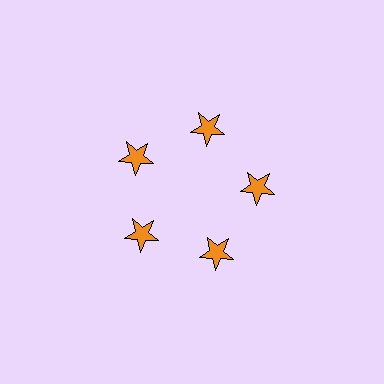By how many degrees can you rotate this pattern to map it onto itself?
The pattern maps onto itself every 72 degrees of rotation.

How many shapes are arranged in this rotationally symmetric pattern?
There are 5 shapes, arranged in 5 groups of 1.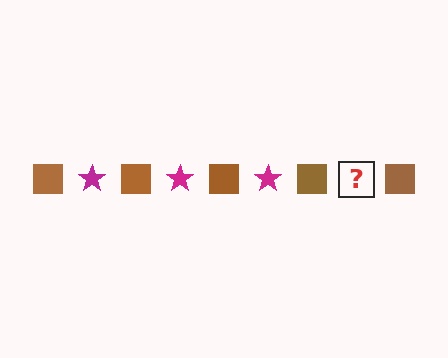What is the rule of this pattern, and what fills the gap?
The rule is that the pattern alternates between brown square and magenta star. The gap should be filled with a magenta star.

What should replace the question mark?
The question mark should be replaced with a magenta star.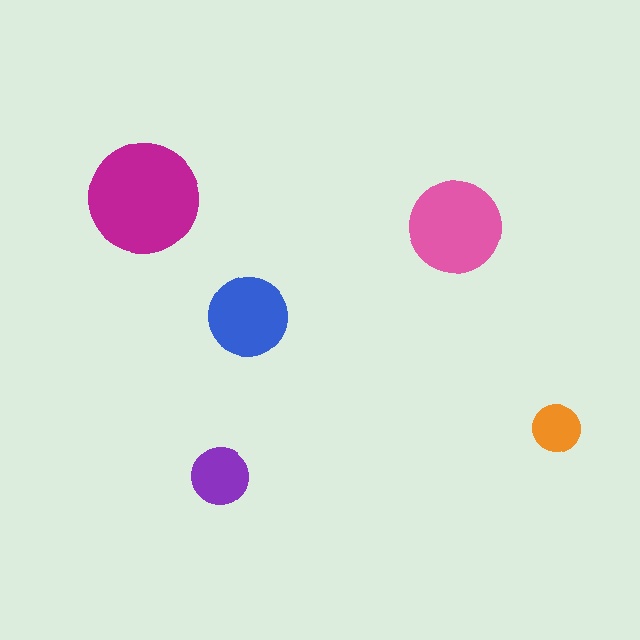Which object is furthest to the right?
The orange circle is rightmost.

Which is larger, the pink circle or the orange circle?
The pink one.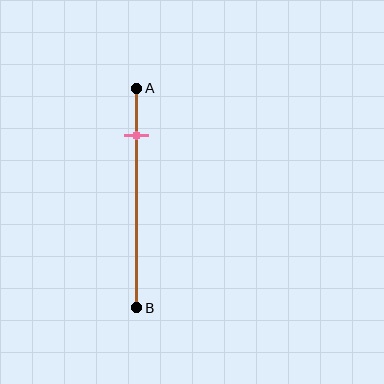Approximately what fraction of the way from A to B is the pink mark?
The pink mark is approximately 20% of the way from A to B.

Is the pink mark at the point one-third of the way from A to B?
No, the mark is at about 20% from A, not at the 33% one-third point.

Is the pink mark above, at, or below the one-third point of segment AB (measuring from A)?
The pink mark is above the one-third point of segment AB.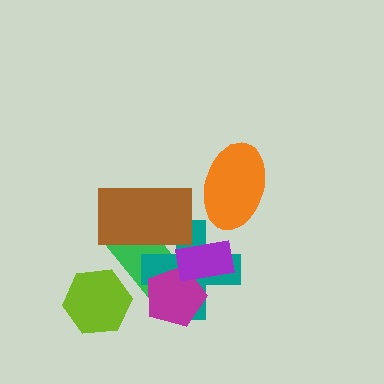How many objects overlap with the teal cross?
4 objects overlap with the teal cross.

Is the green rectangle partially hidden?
Yes, it is partially covered by another shape.